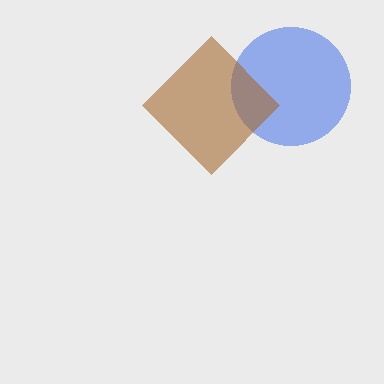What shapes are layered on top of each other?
The layered shapes are: a blue circle, a brown diamond.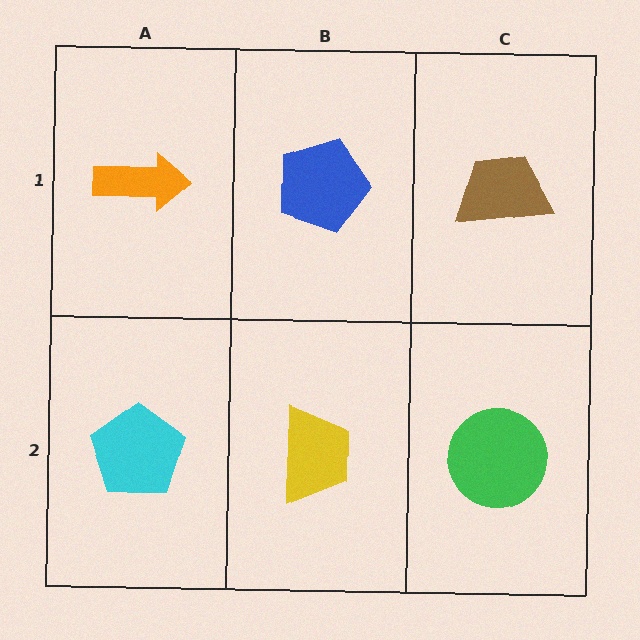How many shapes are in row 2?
3 shapes.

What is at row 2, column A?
A cyan pentagon.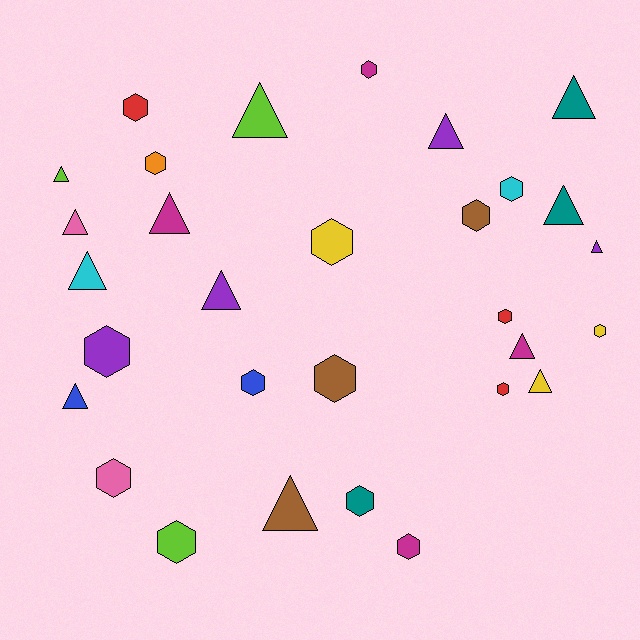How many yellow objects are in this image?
There are 3 yellow objects.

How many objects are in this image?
There are 30 objects.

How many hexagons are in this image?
There are 16 hexagons.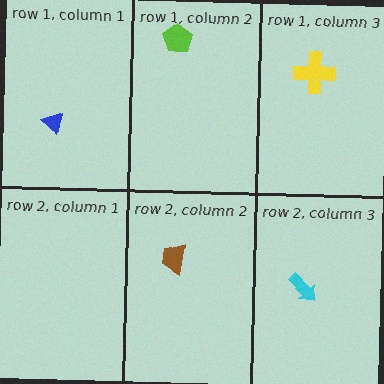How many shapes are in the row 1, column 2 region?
1.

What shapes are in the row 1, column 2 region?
The lime pentagon.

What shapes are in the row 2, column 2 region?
The brown trapezoid.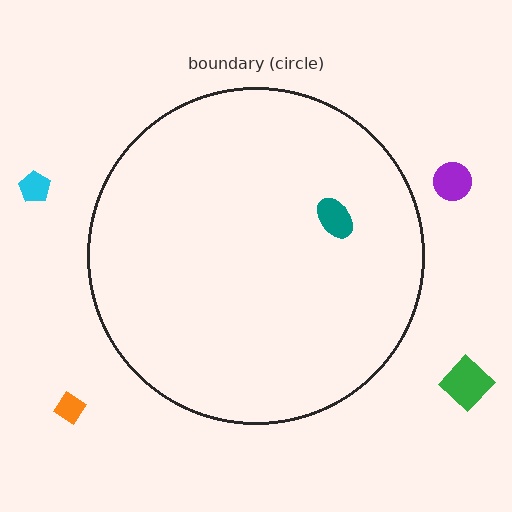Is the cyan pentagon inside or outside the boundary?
Outside.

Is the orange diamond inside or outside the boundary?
Outside.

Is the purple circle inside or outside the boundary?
Outside.